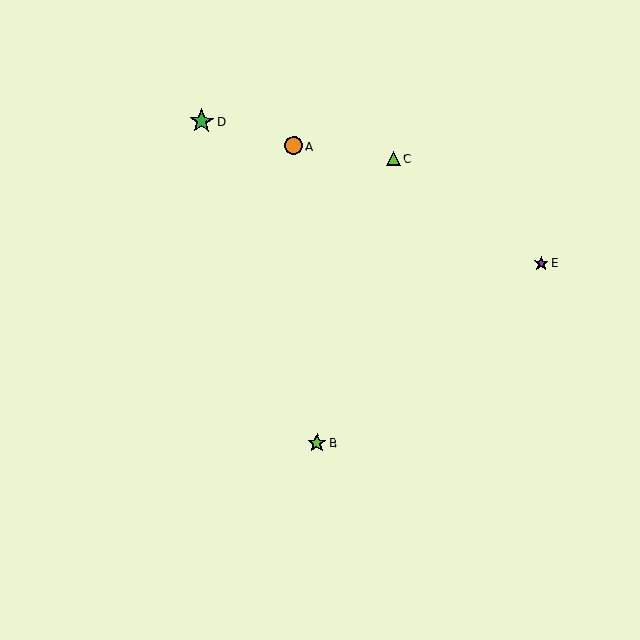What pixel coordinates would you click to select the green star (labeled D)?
Click at (202, 121) to select the green star D.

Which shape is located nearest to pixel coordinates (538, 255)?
The purple star (labeled E) at (541, 263) is nearest to that location.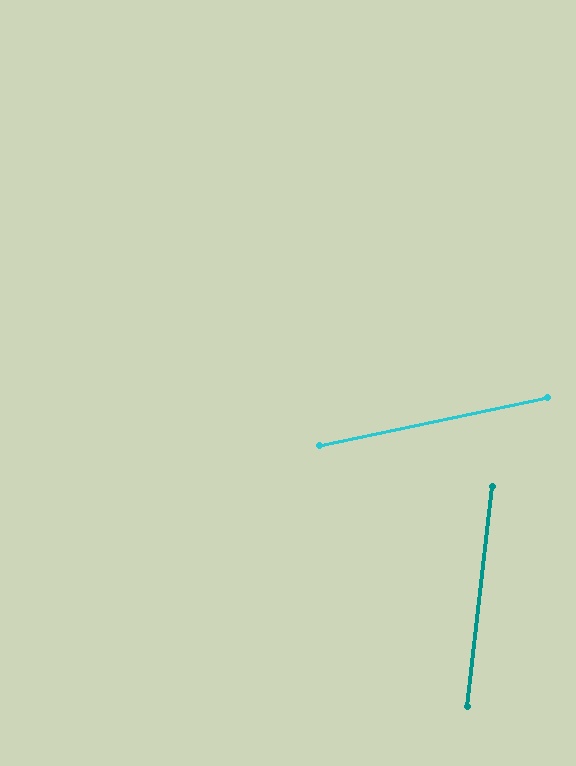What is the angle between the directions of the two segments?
Approximately 72 degrees.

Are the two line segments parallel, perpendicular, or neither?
Neither parallel nor perpendicular — they differ by about 72°.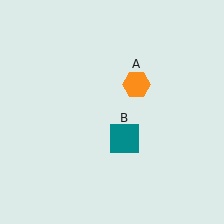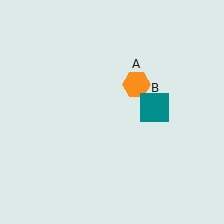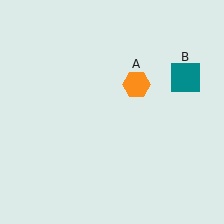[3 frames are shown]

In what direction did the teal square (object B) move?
The teal square (object B) moved up and to the right.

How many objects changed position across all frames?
1 object changed position: teal square (object B).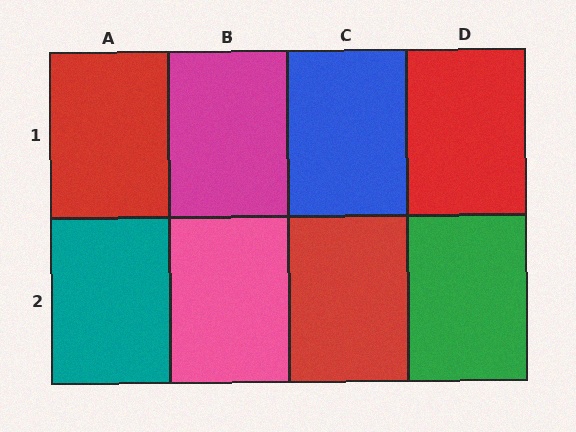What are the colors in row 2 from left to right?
Teal, pink, red, green.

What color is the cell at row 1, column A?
Red.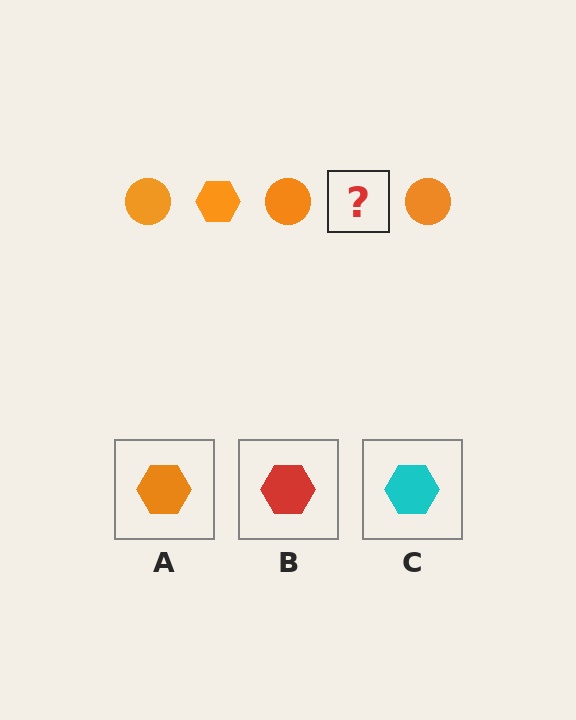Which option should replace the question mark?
Option A.